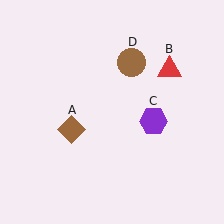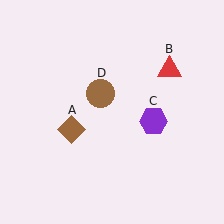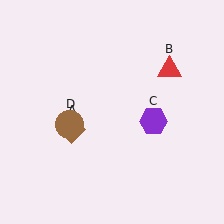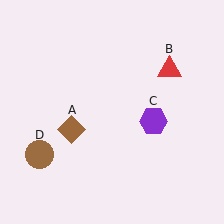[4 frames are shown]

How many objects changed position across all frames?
1 object changed position: brown circle (object D).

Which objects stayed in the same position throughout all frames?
Brown diamond (object A) and red triangle (object B) and purple hexagon (object C) remained stationary.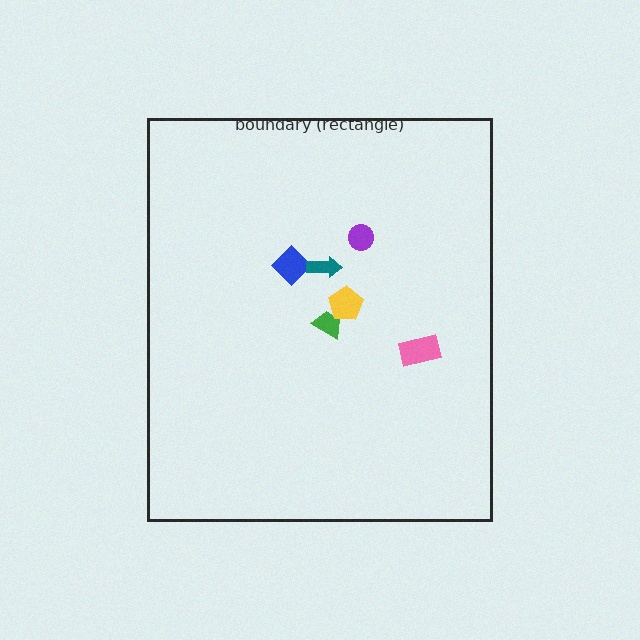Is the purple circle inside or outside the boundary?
Inside.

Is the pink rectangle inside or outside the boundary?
Inside.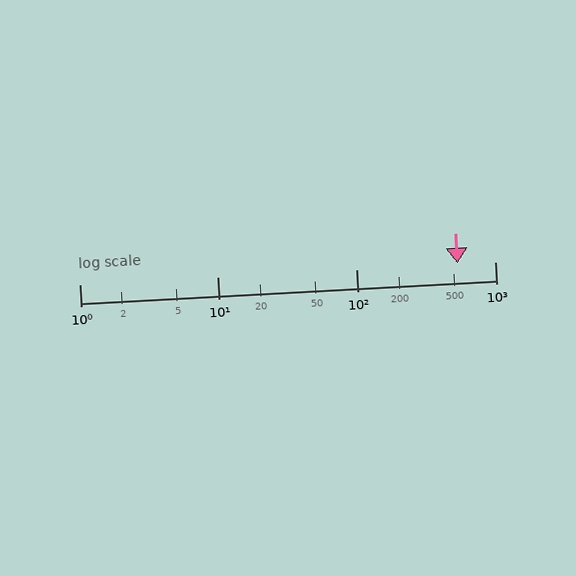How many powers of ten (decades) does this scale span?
The scale spans 3 decades, from 1 to 1000.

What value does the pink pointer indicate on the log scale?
The pointer indicates approximately 540.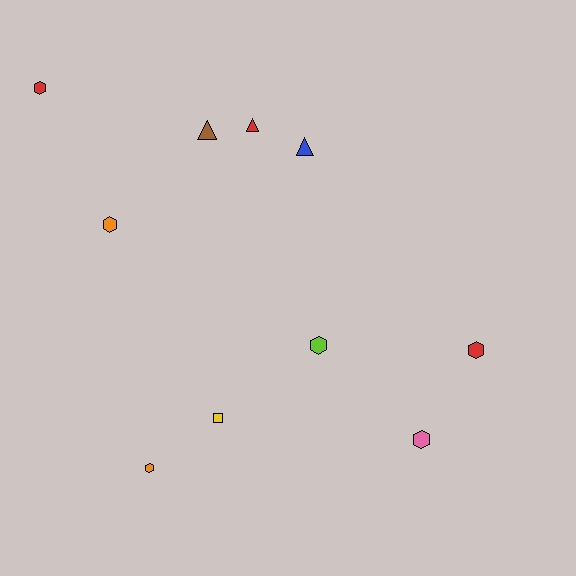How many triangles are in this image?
There are 3 triangles.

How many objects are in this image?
There are 10 objects.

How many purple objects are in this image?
There are no purple objects.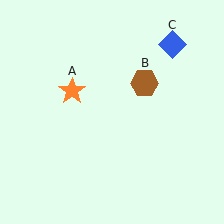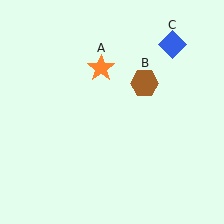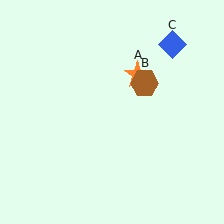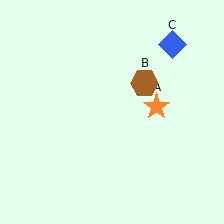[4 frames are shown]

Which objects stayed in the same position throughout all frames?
Brown hexagon (object B) and blue diamond (object C) remained stationary.